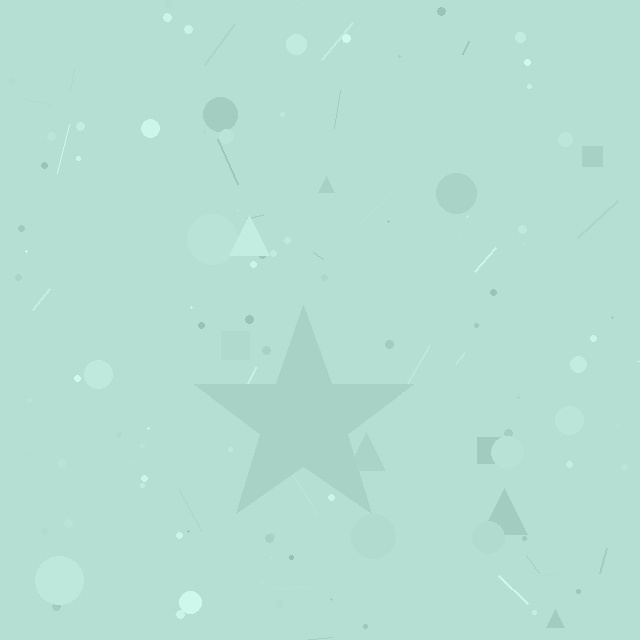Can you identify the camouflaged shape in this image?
The camouflaged shape is a star.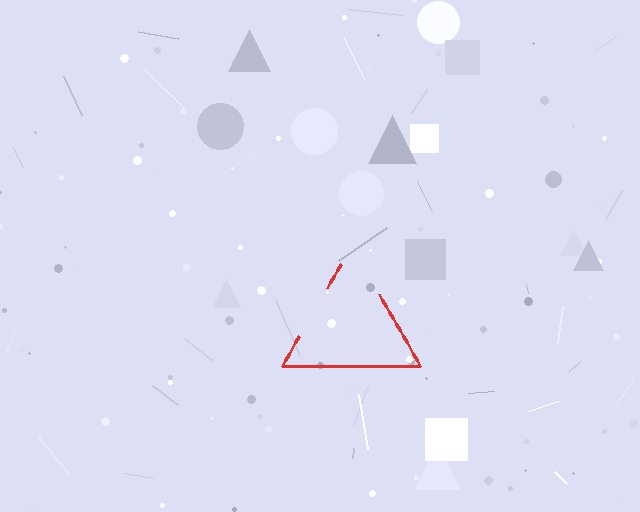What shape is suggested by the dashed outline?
The dashed outline suggests a triangle.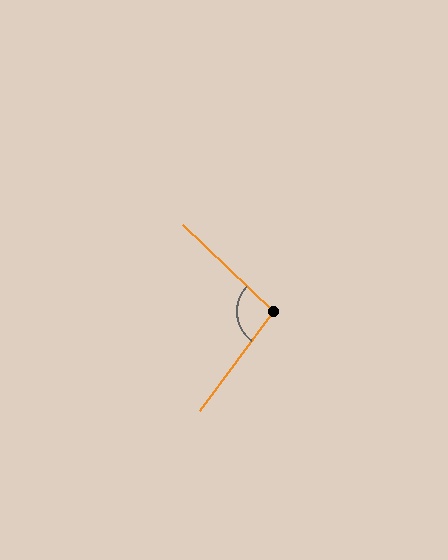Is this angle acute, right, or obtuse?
It is obtuse.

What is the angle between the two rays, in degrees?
Approximately 97 degrees.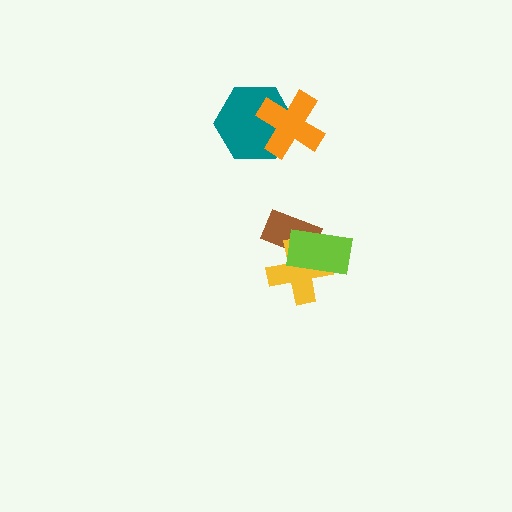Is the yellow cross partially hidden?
Yes, it is partially covered by another shape.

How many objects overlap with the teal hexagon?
1 object overlaps with the teal hexagon.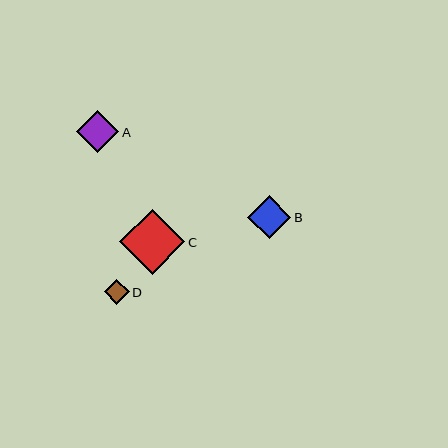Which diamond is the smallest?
Diamond D is the smallest with a size of approximately 25 pixels.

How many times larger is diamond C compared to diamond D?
Diamond C is approximately 2.6 times the size of diamond D.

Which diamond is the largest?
Diamond C is the largest with a size of approximately 65 pixels.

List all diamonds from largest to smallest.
From largest to smallest: C, B, A, D.